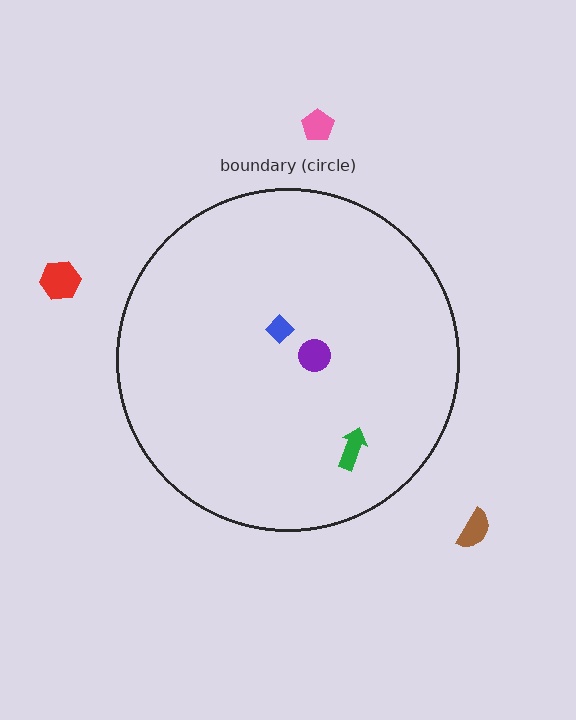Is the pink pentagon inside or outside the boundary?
Outside.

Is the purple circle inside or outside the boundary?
Inside.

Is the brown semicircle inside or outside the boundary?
Outside.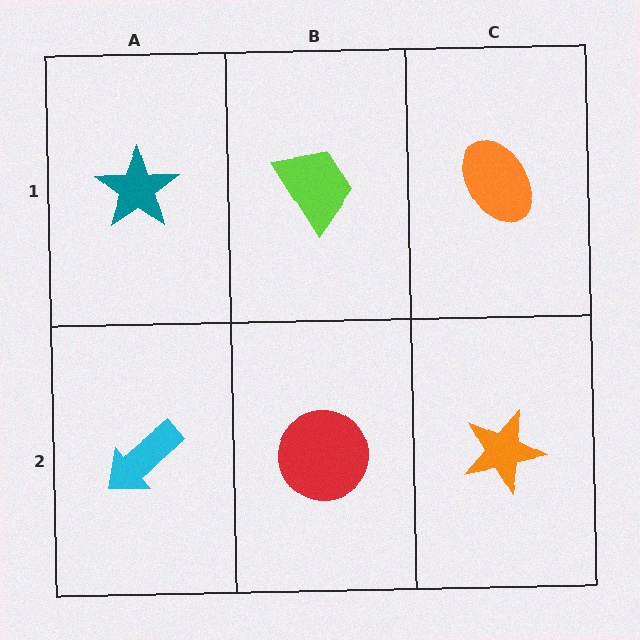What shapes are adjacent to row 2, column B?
A lime trapezoid (row 1, column B), a cyan arrow (row 2, column A), an orange star (row 2, column C).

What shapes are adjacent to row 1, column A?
A cyan arrow (row 2, column A), a lime trapezoid (row 1, column B).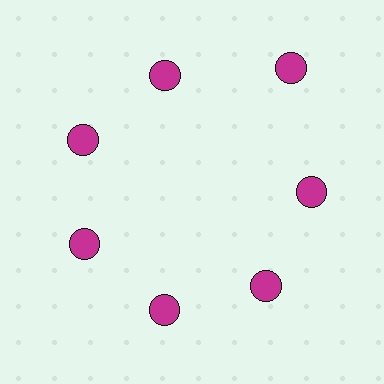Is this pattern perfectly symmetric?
No. The 7 magenta circles are arranged in a ring, but one element near the 1 o'clock position is pushed outward from the center, breaking the 7-fold rotational symmetry.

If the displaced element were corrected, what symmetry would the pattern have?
It would have 7-fold rotational symmetry — the pattern would map onto itself every 51 degrees.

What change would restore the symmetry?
The symmetry would be restored by moving it inward, back onto the ring so that all 7 circles sit at equal angles and equal distance from the center.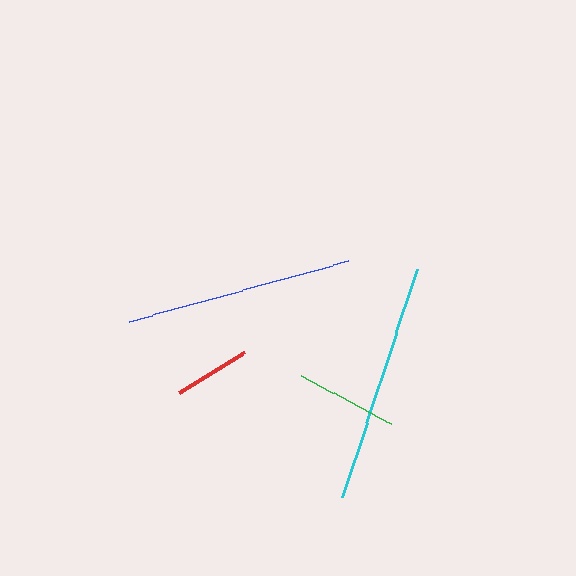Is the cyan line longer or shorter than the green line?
The cyan line is longer than the green line.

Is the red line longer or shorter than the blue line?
The blue line is longer than the red line.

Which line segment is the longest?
The cyan line is the longest at approximately 241 pixels.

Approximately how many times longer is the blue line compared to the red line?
The blue line is approximately 3.0 times the length of the red line.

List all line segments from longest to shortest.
From longest to shortest: cyan, blue, green, red.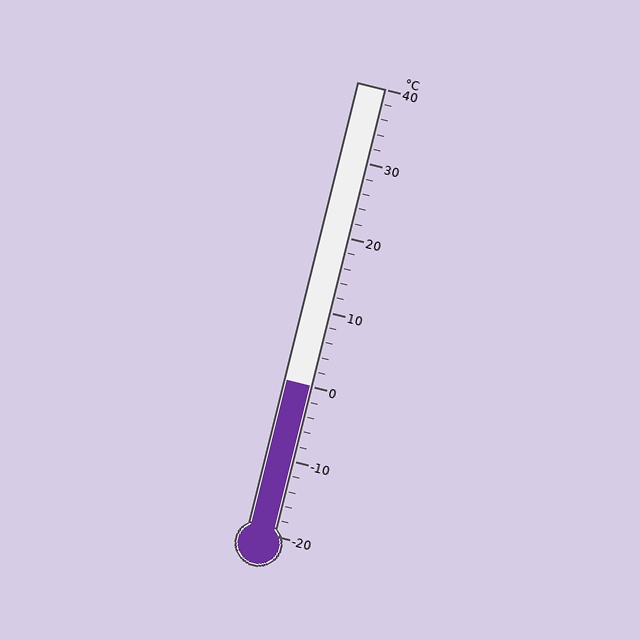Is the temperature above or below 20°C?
The temperature is below 20°C.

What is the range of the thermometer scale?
The thermometer scale ranges from -20°C to 40°C.